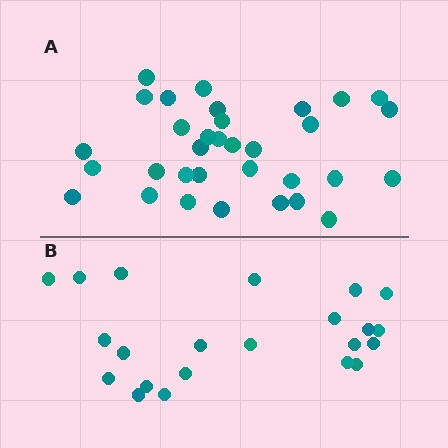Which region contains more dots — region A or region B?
Region A (the top region) has more dots.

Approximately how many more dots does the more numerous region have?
Region A has roughly 12 or so more dots than region B.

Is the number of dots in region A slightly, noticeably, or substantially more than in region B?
Region A has substantially more. The ratio is roughly 1.5 to 1.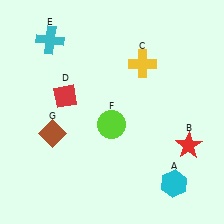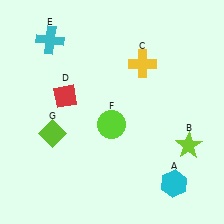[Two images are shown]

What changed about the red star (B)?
In Image 1, B is red. In Image 2, it changed to lime.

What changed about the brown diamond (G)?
In Image 1, G is brown. In Image 2, it changed to lime.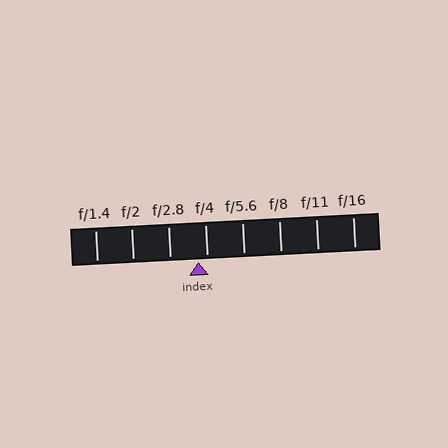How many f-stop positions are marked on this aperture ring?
There are 8 f-stop positions marked.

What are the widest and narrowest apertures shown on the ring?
The widest aperture shown is f/1.4 and the narrowest is f/16.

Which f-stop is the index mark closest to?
The index mark is closest to f/4.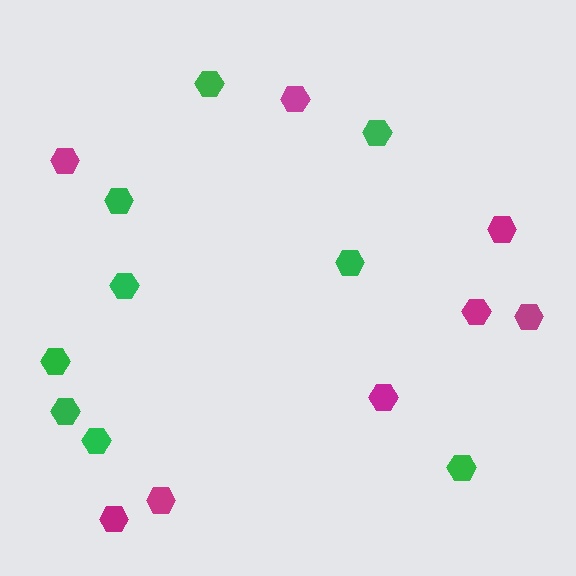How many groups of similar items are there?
There are 2 groups: one group of green hexagons (9) and one group of magenta hexagons (8).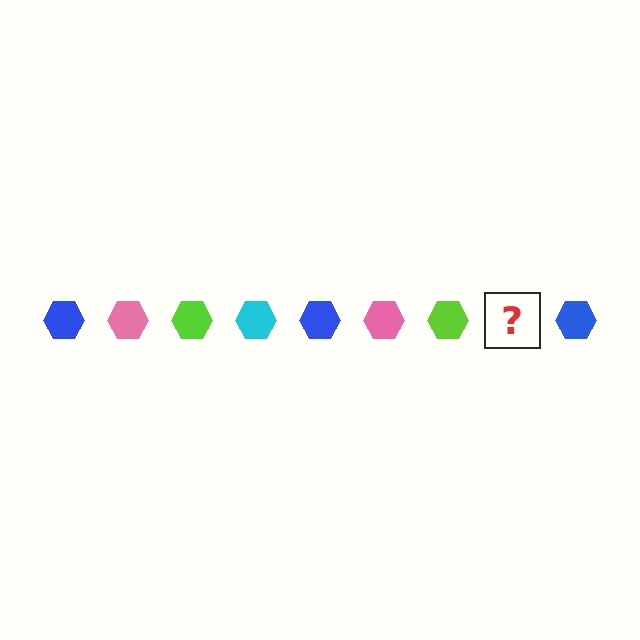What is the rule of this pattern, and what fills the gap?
The rule is that the pattern cycles through blue, pink, lime, cyan hexagons. The gap should be filled with a cyan hexagon.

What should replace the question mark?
The question mark should be replaced with a cyan hexagon.